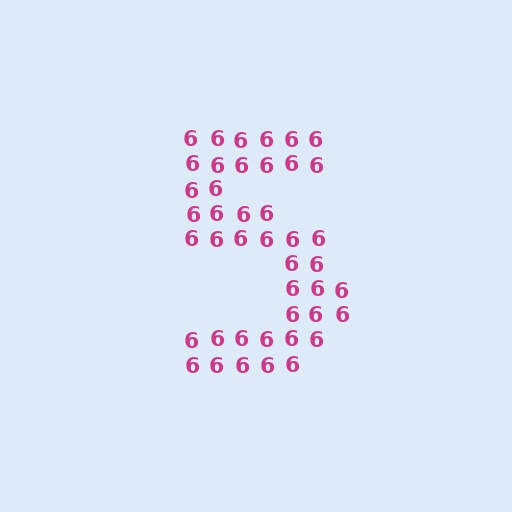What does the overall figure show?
The overall figure shows the digit 5.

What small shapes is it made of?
It is made of small digit 6's.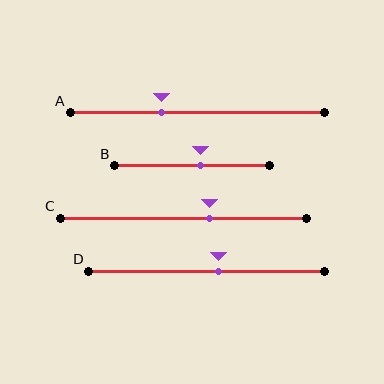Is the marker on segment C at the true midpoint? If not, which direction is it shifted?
No, the marker on segment C is shifted to the right by about 10% of the segment length.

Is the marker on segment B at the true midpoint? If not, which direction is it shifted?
No, the marker on segment B is shifted to the right by about 5% of the segment length.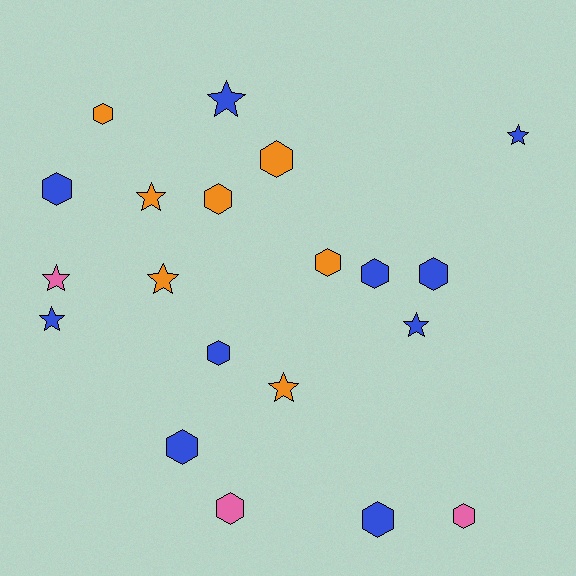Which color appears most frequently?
Blue, with 10 objects.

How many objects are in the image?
There are 20 objects.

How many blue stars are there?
There are 4 blue stars.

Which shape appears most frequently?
Hexagon, with 12 objects.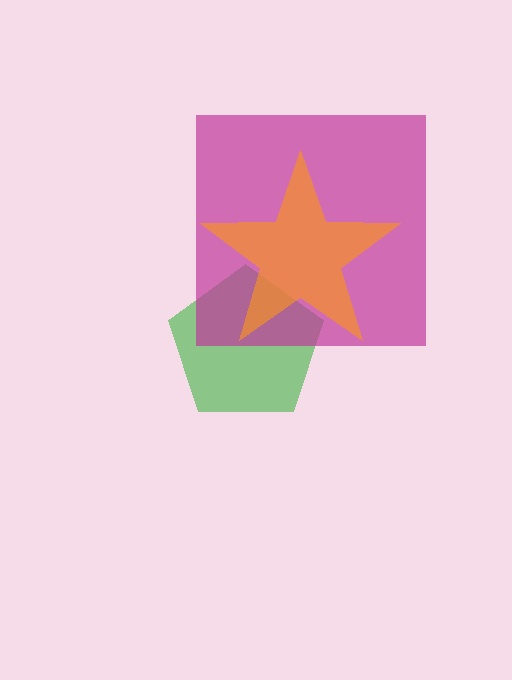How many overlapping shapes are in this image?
There are 3 overlapping shapes in the image.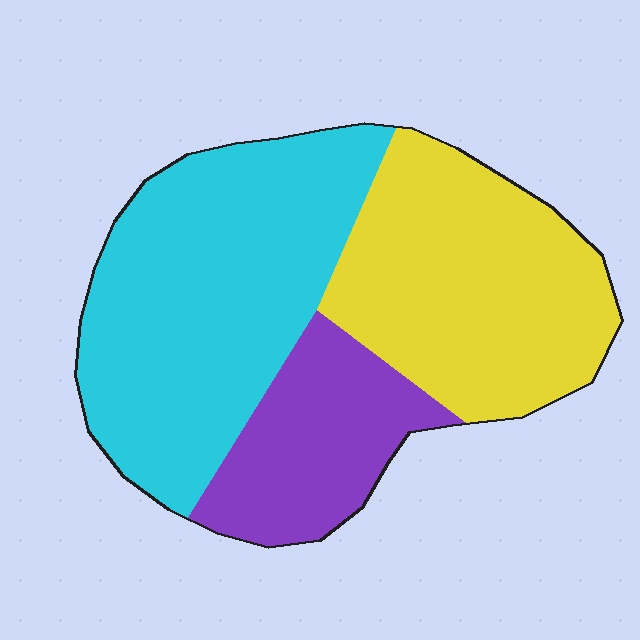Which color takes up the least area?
Purple, at roughly 20%.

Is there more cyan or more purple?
Cyan.